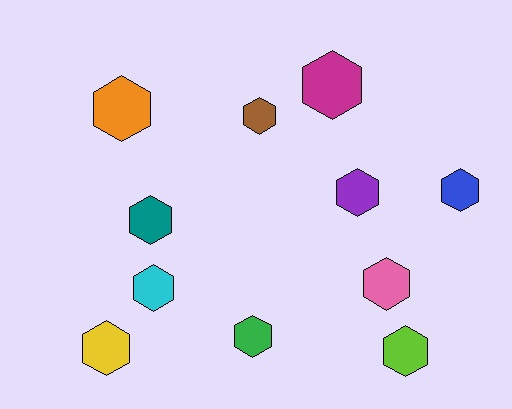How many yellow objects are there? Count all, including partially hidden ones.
There is 1 yellow object.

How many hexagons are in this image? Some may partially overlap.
There are 11 hexagons.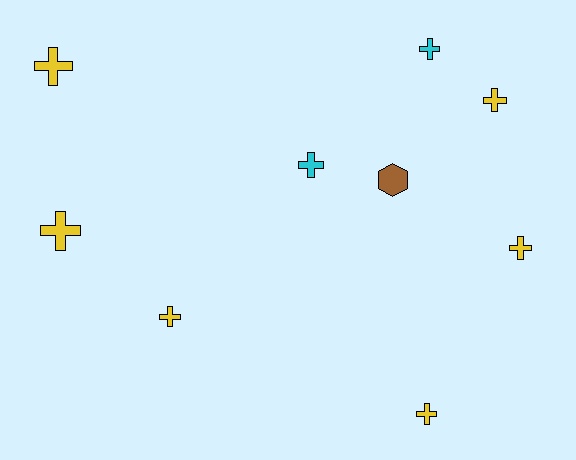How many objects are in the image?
There are 9 objects.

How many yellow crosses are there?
There are 6 yellow crosses.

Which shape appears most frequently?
Cross, with 8 objects.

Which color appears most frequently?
Yellow, with 6 objects.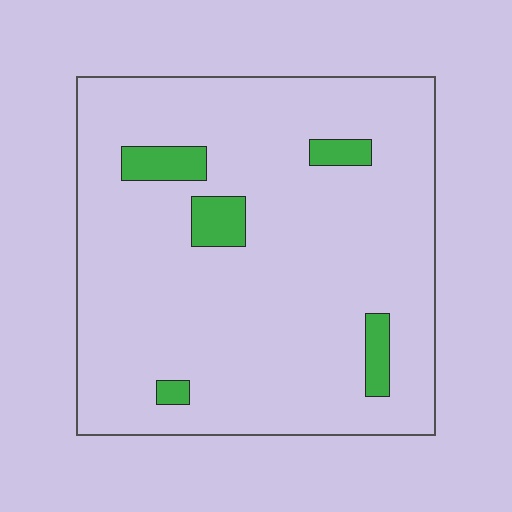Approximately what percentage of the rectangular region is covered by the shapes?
Approximately 10%.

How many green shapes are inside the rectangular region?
5.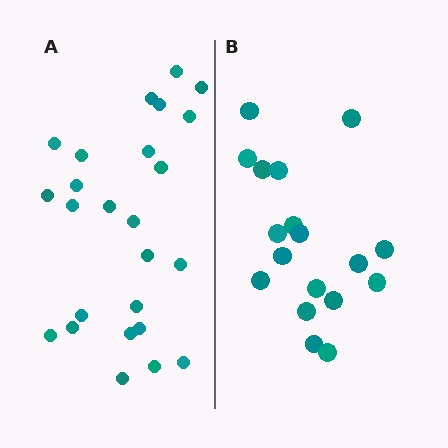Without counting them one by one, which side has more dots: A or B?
Region A (the left region) has more dots.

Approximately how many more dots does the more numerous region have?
Region A has roughly 8 or so more dots than region B.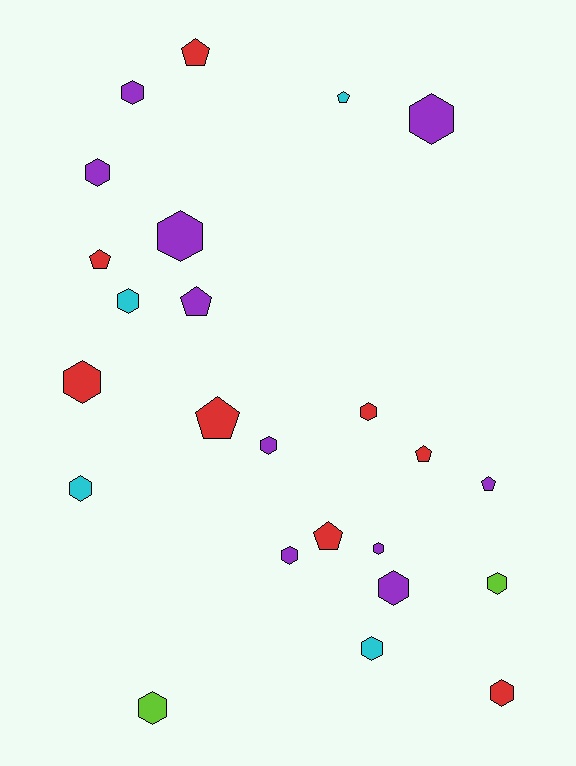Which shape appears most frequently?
Hexagon, with 16 objects.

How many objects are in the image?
There are 24 objects.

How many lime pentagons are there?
There are no lime pentagons.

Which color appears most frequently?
Purple, with 10 objects.